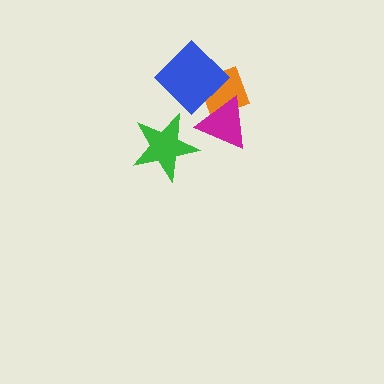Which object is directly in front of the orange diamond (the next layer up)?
The blue diamond is directly in front of the orange diamond.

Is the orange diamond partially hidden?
Yes, it is partially covered by another shape.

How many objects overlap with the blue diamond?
2 objects overlap with the blue diamond.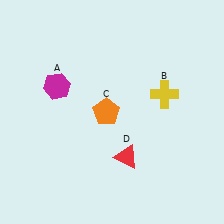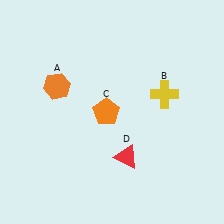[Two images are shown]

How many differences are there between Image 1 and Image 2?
There is 1 difference between the two images.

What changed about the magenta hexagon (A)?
In Image 1, A is magenta. In Image 2, it changed to orange.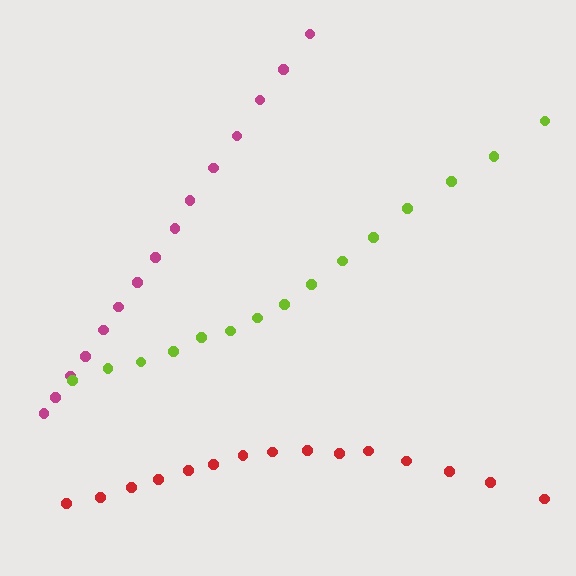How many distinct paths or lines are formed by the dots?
There are 3 distinct paths.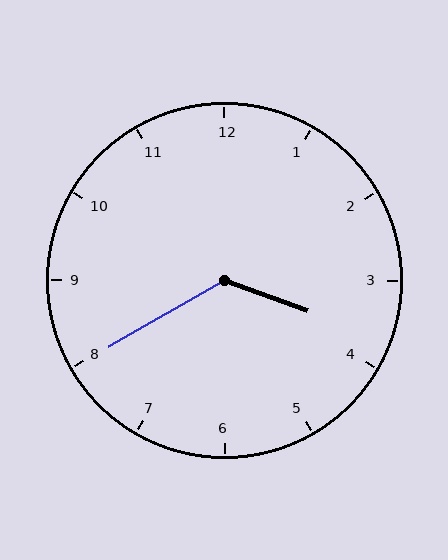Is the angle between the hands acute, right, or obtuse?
It is obtuse.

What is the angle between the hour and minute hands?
Approximately 130 degrees.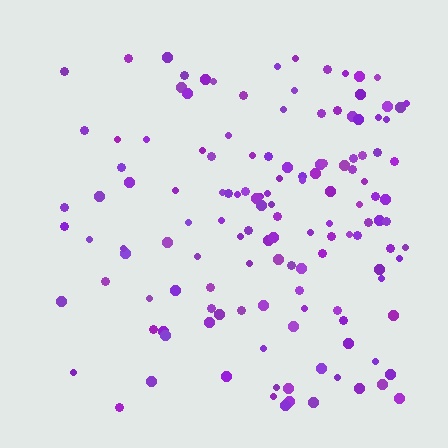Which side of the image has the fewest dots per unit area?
The left.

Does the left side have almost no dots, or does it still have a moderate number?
Still a moderate number, just noticeably fewer than the right.